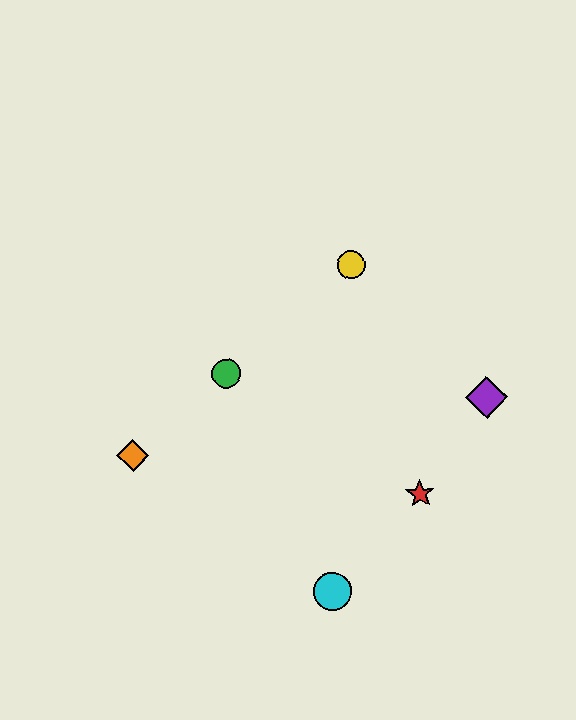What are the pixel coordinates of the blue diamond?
The blue diamond is at (224, 376).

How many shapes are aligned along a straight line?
4 shapes (the blue diamond, the green circle, the yellow circle, the orange diamond) are aligned along a straight line.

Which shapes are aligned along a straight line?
The blue diamond, the green circle, the yellow circle, the orange diamond are aligned along a straight line.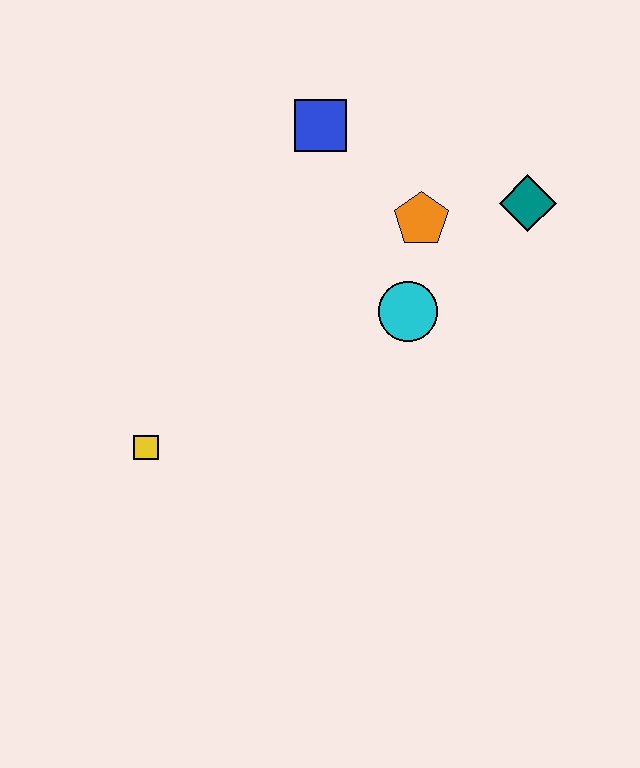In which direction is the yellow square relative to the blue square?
The yellow square is below the blue square.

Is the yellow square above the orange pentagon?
No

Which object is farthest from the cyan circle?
The yellow square is farthest from the cyan circle.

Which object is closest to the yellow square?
The cyan circle is closest to the yellow square.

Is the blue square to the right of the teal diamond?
No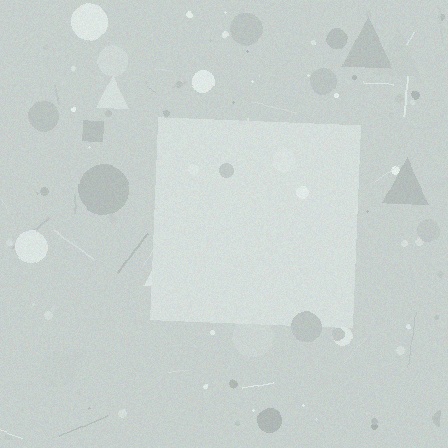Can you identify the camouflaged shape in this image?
The camouflaged shape is a square.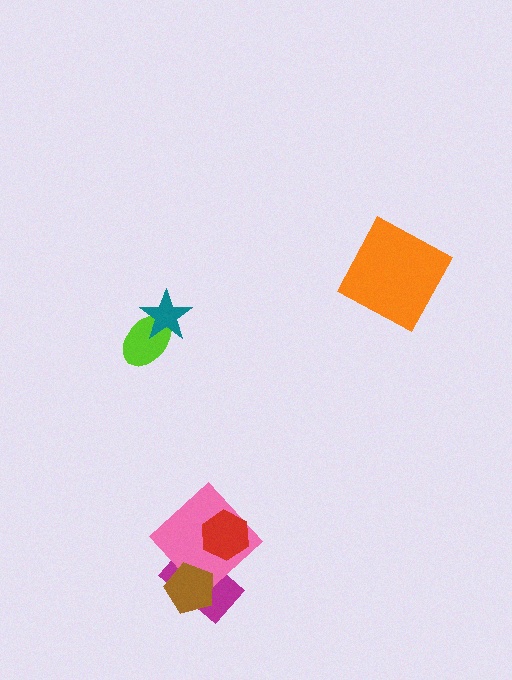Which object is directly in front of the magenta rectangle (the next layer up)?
The pink diamond is directly in front of the magenta rectangle.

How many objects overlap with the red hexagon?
2 objects overlap with the red hexagon.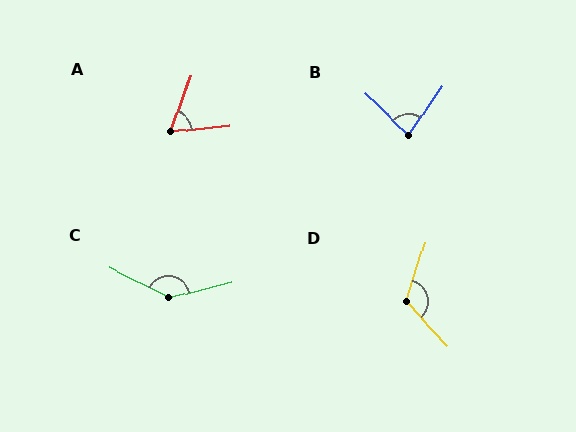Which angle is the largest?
C, at approximately 139 degrees.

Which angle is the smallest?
A, at approximately 64 degrees.